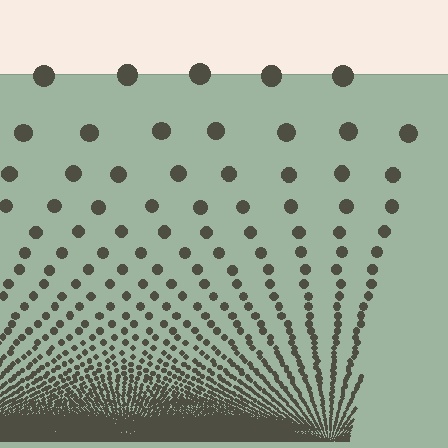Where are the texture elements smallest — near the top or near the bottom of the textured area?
Near the bottom.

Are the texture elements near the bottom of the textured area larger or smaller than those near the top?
Smaller. The gradient is inverted — elements near the bottom are smaller and denser.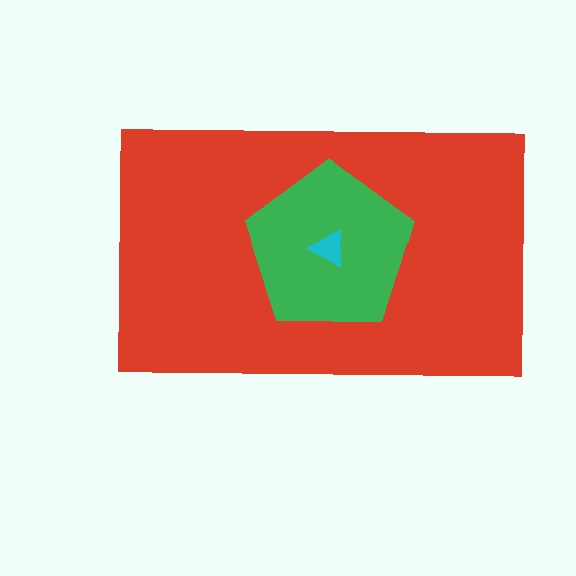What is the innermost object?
The cyan triangle.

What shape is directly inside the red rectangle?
The green pentagon.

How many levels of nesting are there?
3.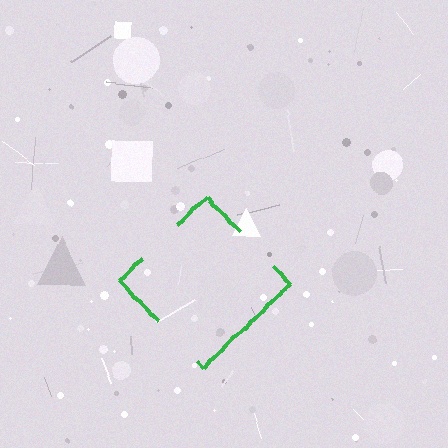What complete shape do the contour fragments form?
The contour fragments form a diamond.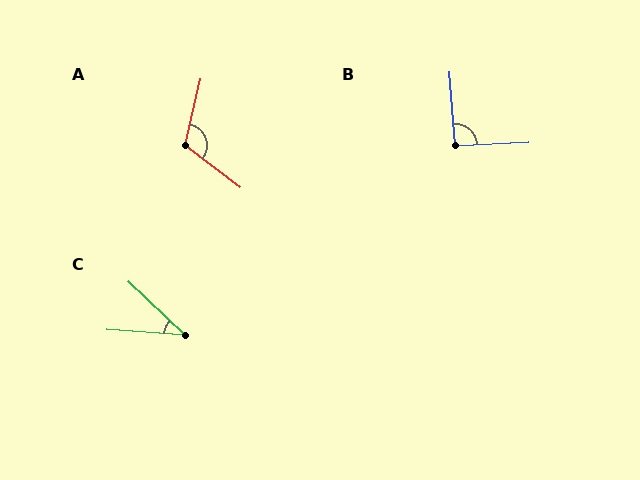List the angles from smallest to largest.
C (40°), B (91°), A (114°).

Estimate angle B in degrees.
Approximately 91 degrees.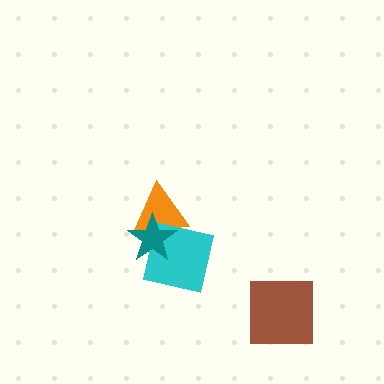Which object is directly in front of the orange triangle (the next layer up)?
The cyan square is directly in front of the orange triangle.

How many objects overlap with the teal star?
2 objects overlap with the teal star.